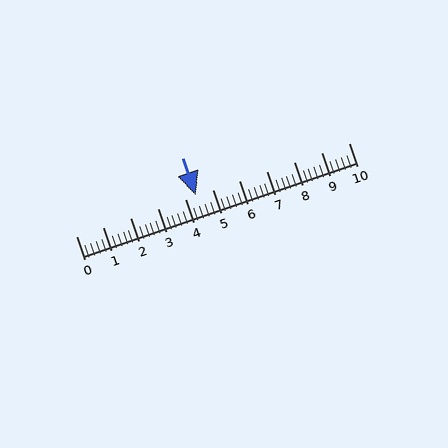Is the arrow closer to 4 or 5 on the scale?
The arrow is closer to 4.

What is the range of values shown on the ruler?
The ruler shows values from 0 to 10.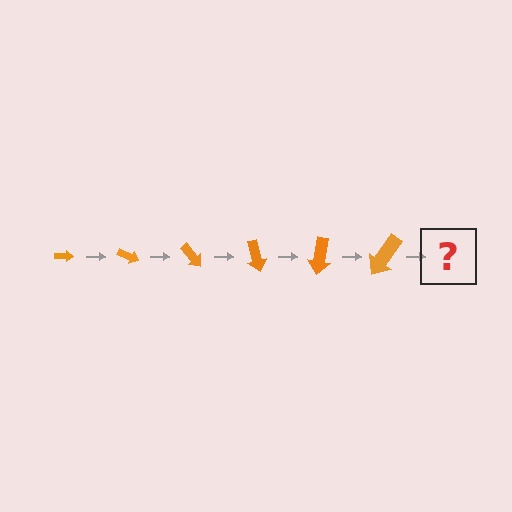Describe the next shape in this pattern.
It should be an arrow, larger than the previous one and rotated 150 degrees from the start.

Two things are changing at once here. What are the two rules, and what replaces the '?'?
The two rules are that the arrow grows larger each step and it rotates 25 degrees each step. The '?' should be an arrow, larger than the previous one and rotated 150 degrees from the start.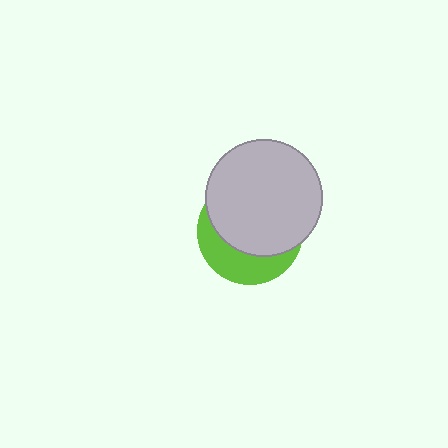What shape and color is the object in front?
The object in front is a light gray circle.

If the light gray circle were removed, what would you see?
You would see the complete lime circle.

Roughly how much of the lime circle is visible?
A small part of it is visible (roughly 34%).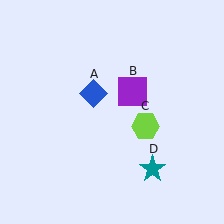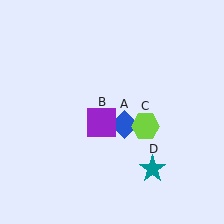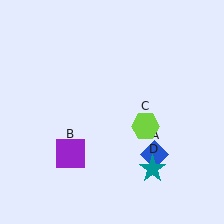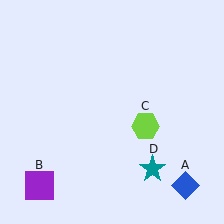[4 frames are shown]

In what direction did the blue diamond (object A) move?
The blue diamond (object A) moved down and to the right.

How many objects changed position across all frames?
2 objects changed position: blue diamond (object A), purple square (object B).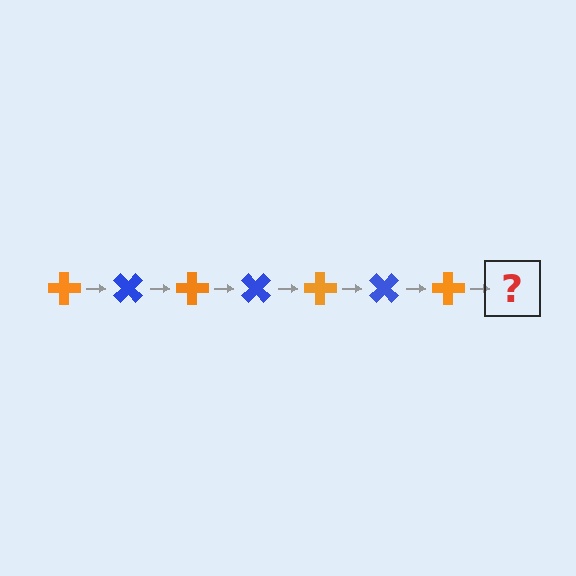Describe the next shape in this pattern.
It should be a blue cross, rotated 315 degrees from the start.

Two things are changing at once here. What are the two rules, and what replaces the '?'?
The two rules are that it rotates 45 degrees each step and the color cycles through orange and blue. The '?' should be a blue cross, rotated 315 degrees from the start.